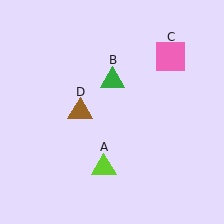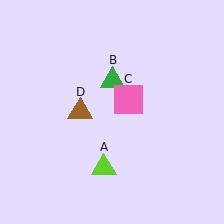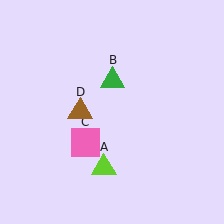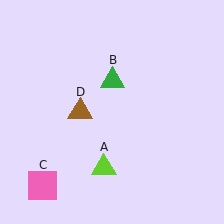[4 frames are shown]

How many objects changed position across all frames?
1 object changed position: pink square (object C).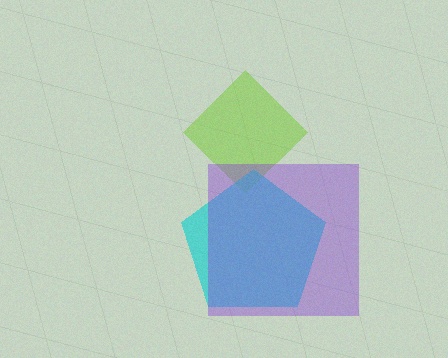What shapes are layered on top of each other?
The layered shapes are: a lime diamond, a cyan pentagon, a purple square.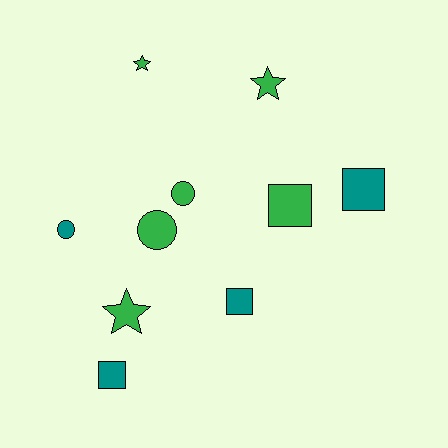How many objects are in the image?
There are 10 objects.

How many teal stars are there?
There are no teal stars.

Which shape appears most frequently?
Square, with 4 objects.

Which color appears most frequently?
Green, with 6 objects.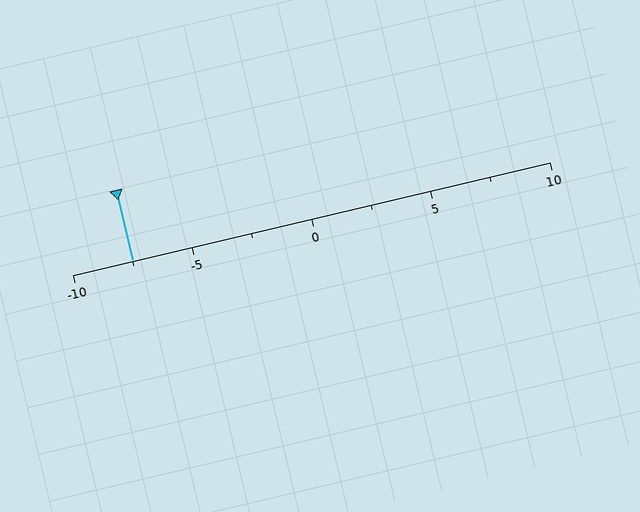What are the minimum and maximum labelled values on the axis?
The axis runs from -10 to 10.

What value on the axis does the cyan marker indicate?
The marker indicates approximately -7.5.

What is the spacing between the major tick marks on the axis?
The major ticks are spaced 5 apart.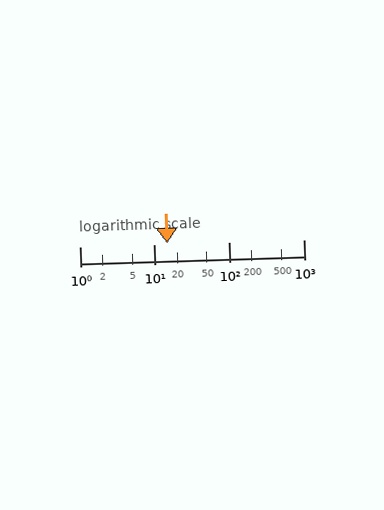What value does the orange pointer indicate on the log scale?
The pointer indicates approximately 15.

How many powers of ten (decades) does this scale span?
The scale spans 3 decades, from 1 to 1000.